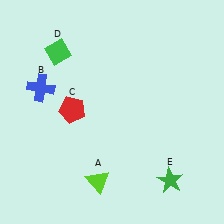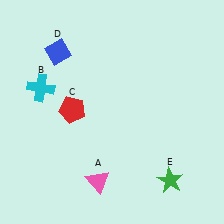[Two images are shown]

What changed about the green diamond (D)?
In Image 1, D is green. In Image 2, it changed to blue.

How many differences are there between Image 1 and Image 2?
There are 3 differences between the two images.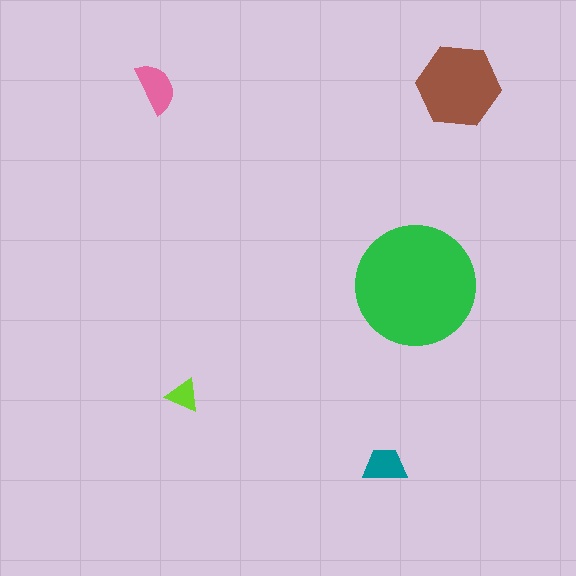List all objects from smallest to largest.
The lime triangle, the teal trapezoid, the pink semicircle, the brown hexagon, the green circle.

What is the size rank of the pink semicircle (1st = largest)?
3rd.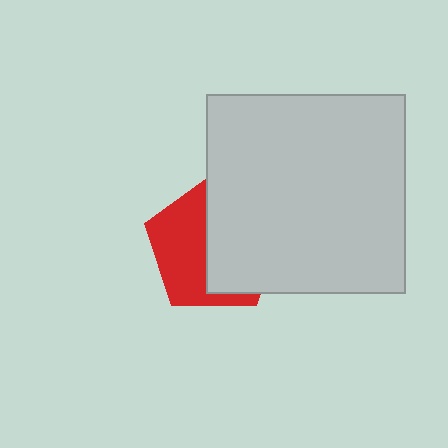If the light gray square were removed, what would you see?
You would see the complete red pentagon.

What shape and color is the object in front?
The object in front is a light gray square.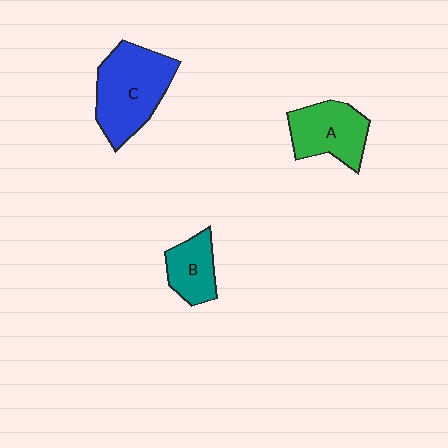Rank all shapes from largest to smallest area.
From largest to smallest: C (blue), A (green), B (teal).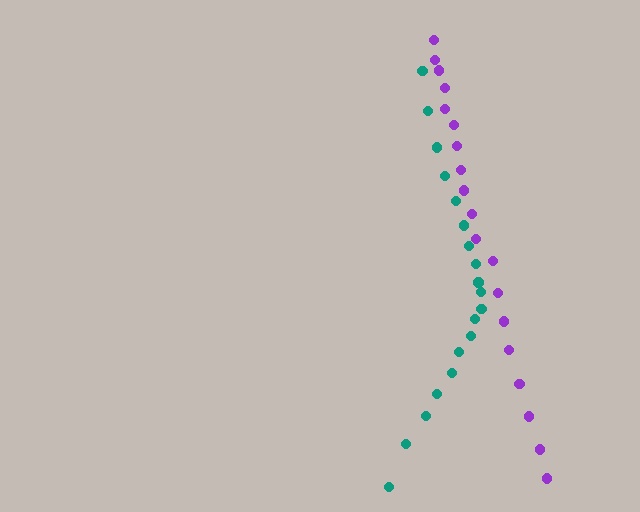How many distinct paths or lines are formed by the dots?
There are 2 distinct paths.